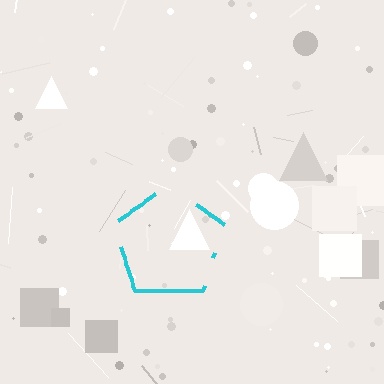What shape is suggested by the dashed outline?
The dashed outline suggests a pentagon.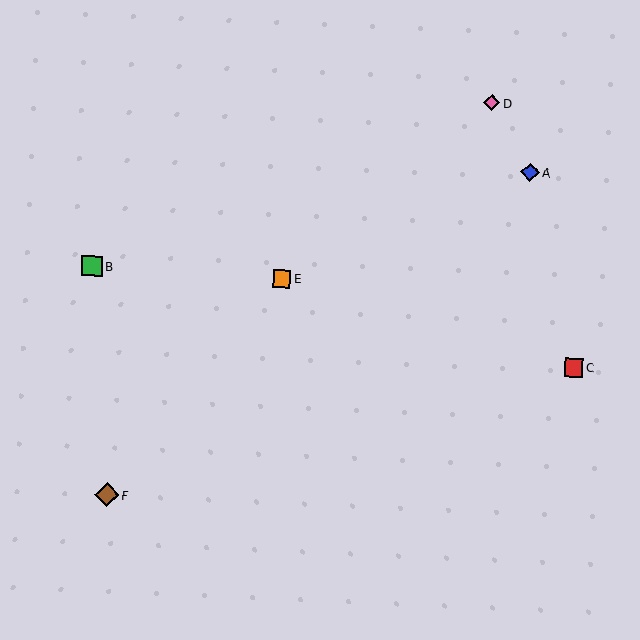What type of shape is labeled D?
Shape D is a pink diamond.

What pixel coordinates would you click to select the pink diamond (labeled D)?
Click at (492, 103) to select the pink diamond D.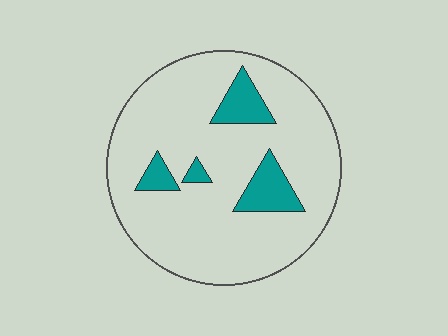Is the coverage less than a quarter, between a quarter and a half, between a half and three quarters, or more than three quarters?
Less than a quarter.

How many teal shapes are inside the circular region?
4.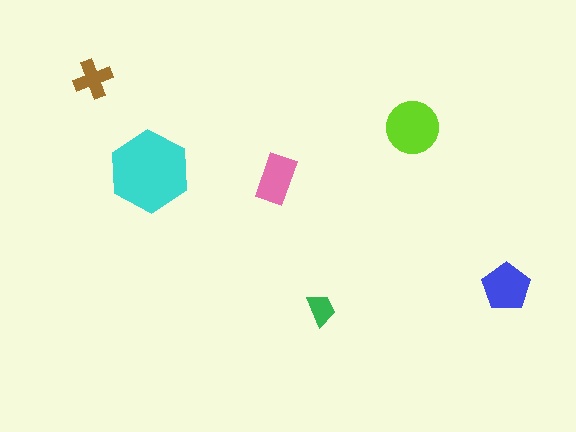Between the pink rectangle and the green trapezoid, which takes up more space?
The pink rectangle.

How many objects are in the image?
There are 6 objects in the image.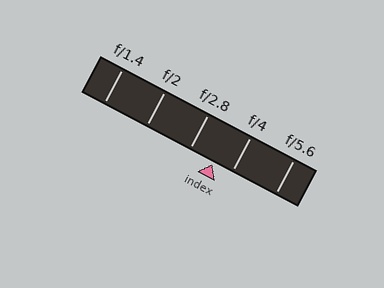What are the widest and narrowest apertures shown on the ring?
The widest aperture shown is f/1.4 and the narrowest is f/5.6.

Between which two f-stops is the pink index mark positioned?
The index mark is between f/2.8 and f/4.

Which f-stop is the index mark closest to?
The index mark is closest to f/4.